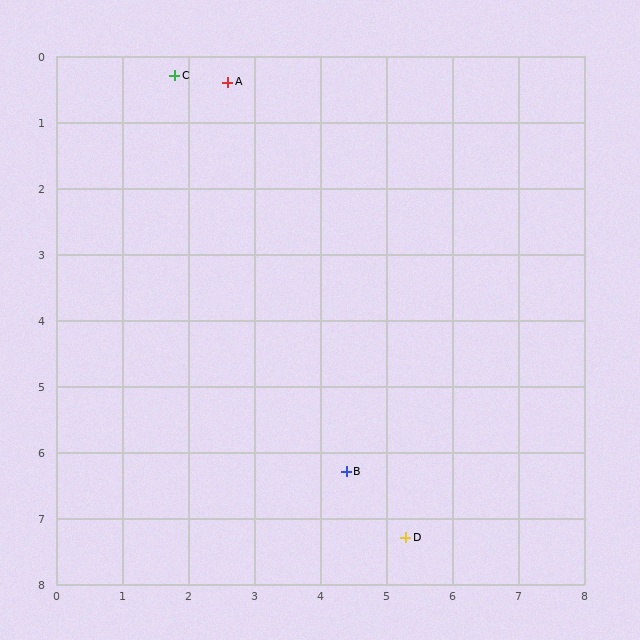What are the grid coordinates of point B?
Point B is at approximately (4.4, 6.3).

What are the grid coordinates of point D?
Point D is at approximately (5.3, 7.3).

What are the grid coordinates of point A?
Point A is at approximately (2.6, 0.4).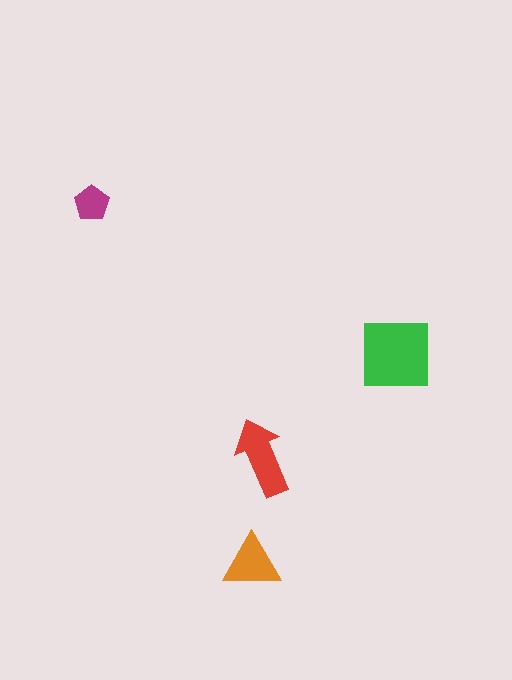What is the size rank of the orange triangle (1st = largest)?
3rd.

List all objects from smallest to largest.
The magenta pentagon, the orange triangle, the red arrow, the green square.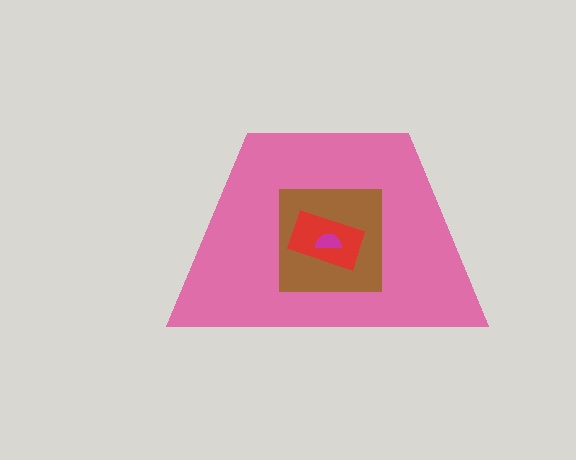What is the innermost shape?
The magenta semicircle.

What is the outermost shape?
The pink trapezoid.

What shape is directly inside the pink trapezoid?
The brown square.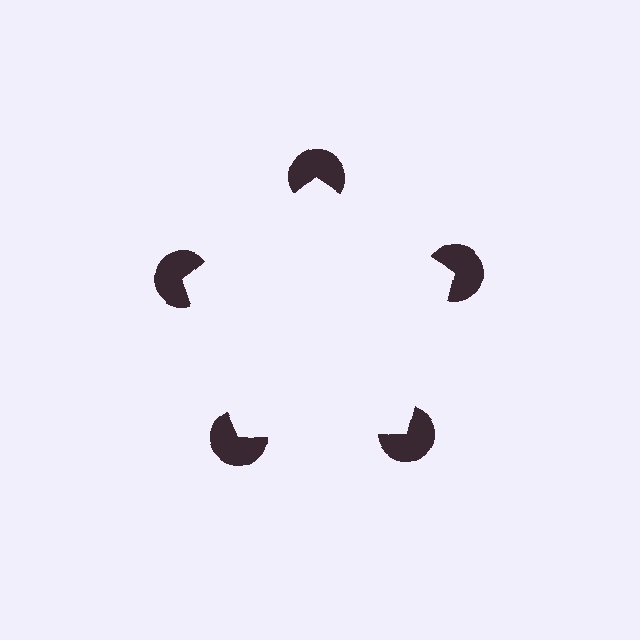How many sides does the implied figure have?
5 sides.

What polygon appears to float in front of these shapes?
An illusory pentagon — its edges are inferred from the aligned wedge cuts in the pac-man discs, not physically drawn.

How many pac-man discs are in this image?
There are 5 — one at each vertex of the illusory pentagon.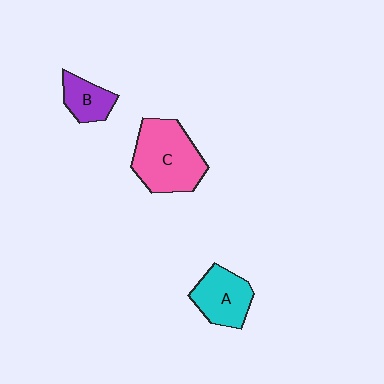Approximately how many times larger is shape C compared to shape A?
Approximately 1.5 times.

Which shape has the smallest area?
Shape B (purple).